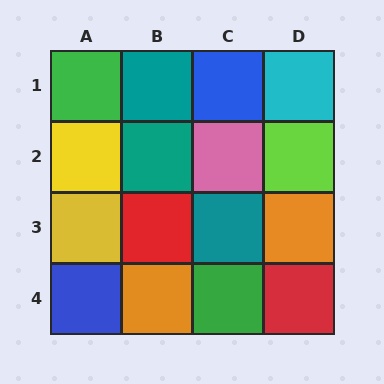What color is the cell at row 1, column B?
Teal.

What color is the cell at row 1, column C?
Blue.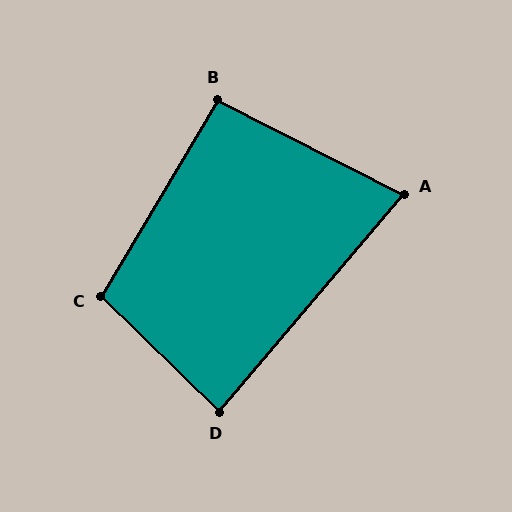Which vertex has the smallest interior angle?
A, at approximately 77 degrees.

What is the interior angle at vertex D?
Approximately 86 degrees (approximately right).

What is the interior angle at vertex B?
Approximately 94 degrees (approximately right).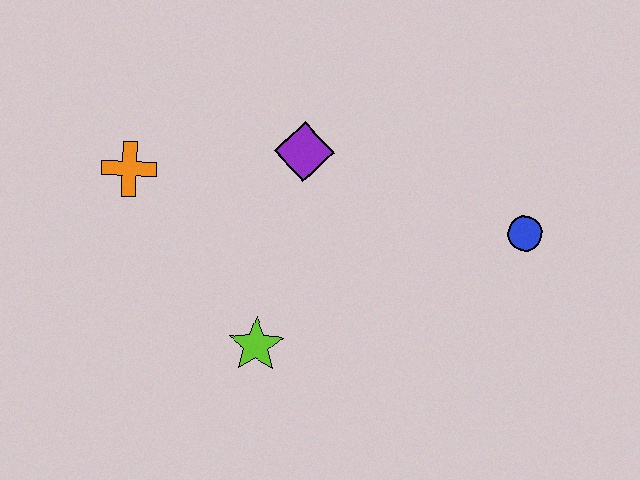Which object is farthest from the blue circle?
The orange cross is farthest from the blue circle.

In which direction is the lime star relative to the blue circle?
The lime star is to the left of the blue circle.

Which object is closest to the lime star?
The purple diamond is closest to the lime star.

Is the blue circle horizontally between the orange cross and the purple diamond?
No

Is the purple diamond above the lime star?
Yes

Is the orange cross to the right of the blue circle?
No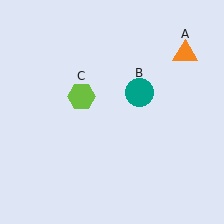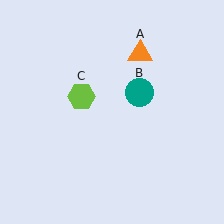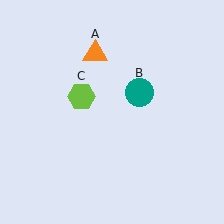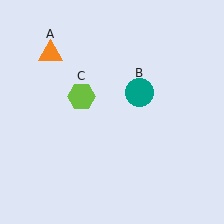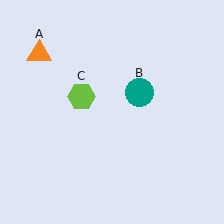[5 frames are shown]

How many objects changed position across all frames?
1 object changed position: orange triangle (object A).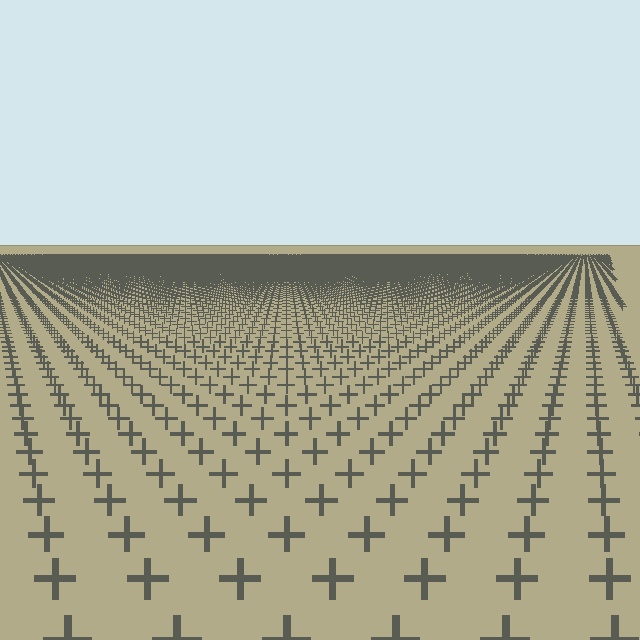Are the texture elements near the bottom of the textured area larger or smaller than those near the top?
Larger. Near the bottom, elements are closer to the viewer and appear at a bigger on-screen size.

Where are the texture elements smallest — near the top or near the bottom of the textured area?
Near the top.